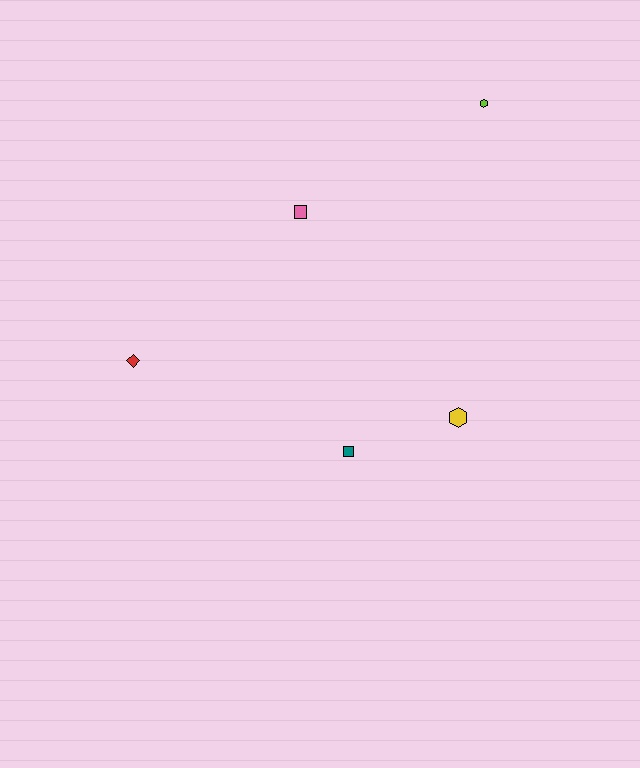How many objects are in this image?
There are 5 objects.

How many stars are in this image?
There are no stars.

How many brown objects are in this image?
There are no brown objects.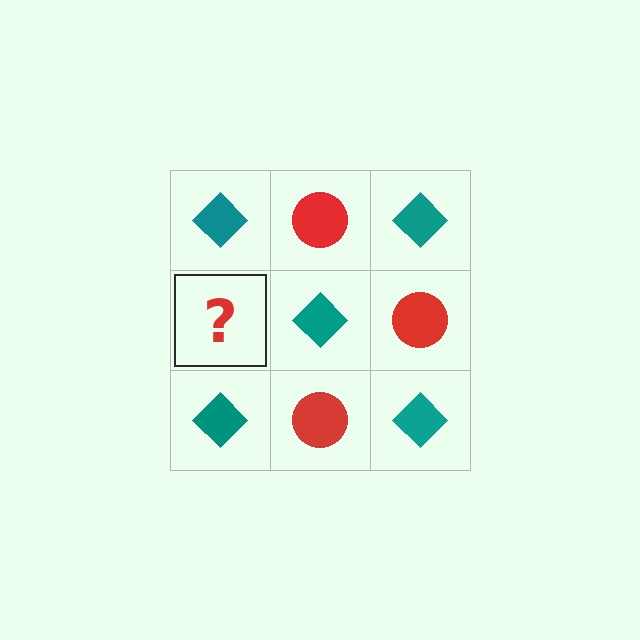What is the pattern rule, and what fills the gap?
The rule is that it alternates teal diamond and red circle in a checkerboard pattern. The gap should be filled with a red circle.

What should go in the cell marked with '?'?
The missing cell should contain a red circle.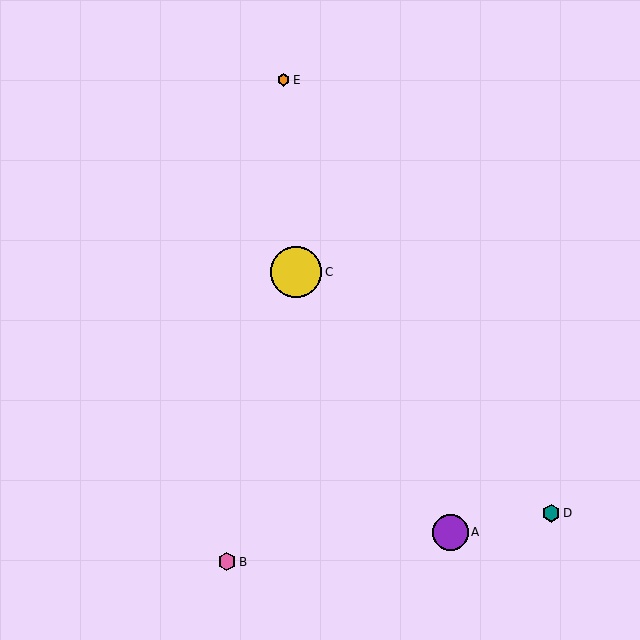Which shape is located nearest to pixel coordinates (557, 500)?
The teal hexagon (labeled D) at (551, 513) is nearest to that location.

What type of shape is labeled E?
Shape E is an orange hexagon.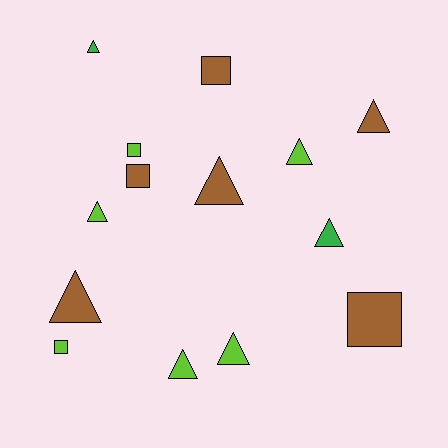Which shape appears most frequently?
Triangle, with 9 objects.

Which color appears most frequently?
Lime, with 6 objects.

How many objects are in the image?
There are 14 objects.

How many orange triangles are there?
There are no orange triangles.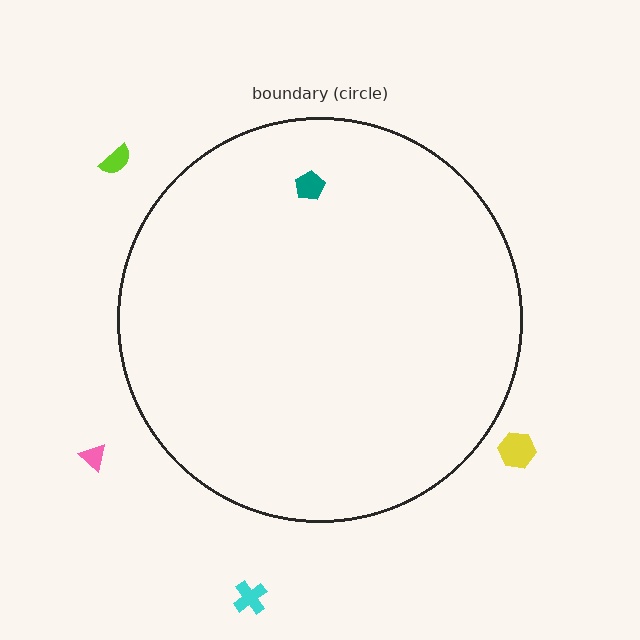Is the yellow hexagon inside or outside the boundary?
Outside.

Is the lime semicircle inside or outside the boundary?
Outside.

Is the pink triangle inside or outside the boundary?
Outside.